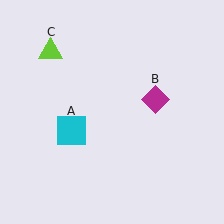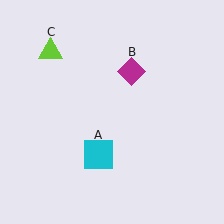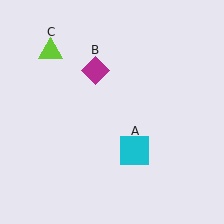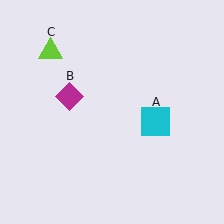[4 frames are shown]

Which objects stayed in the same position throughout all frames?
Lime triangle (object C) remained stationary.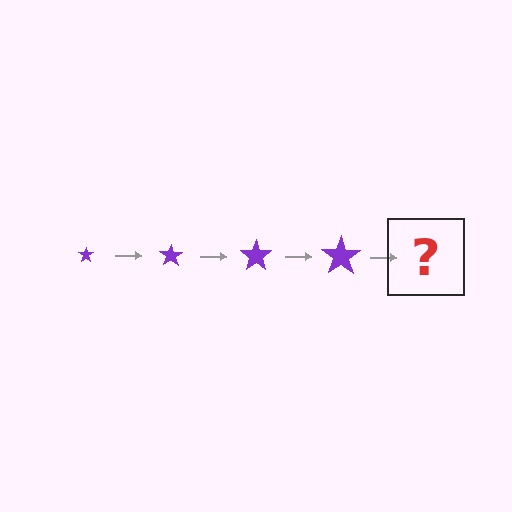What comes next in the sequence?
The next element should be a purple star, larger than the previous one.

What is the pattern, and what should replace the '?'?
The pattern is that the star gets progressively larger each step. The '?' should be a purple star, larger than the previous one.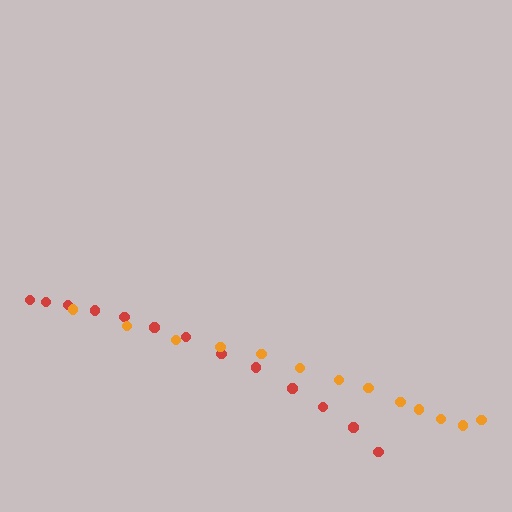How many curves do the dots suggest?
There are 2 distinct paths.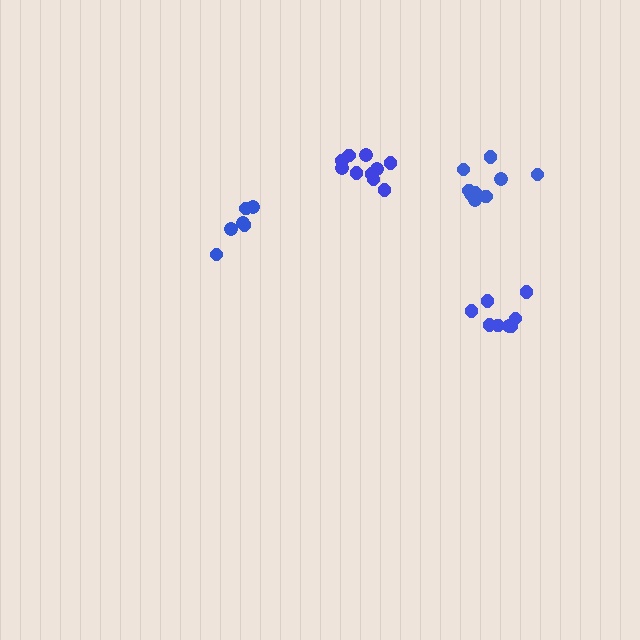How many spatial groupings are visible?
There are 4 spatial groupings.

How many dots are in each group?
Group 1: 8 dots, Group 2: 6 dots, Group 3: 10 dots, Group 4: 9 dots (33 total).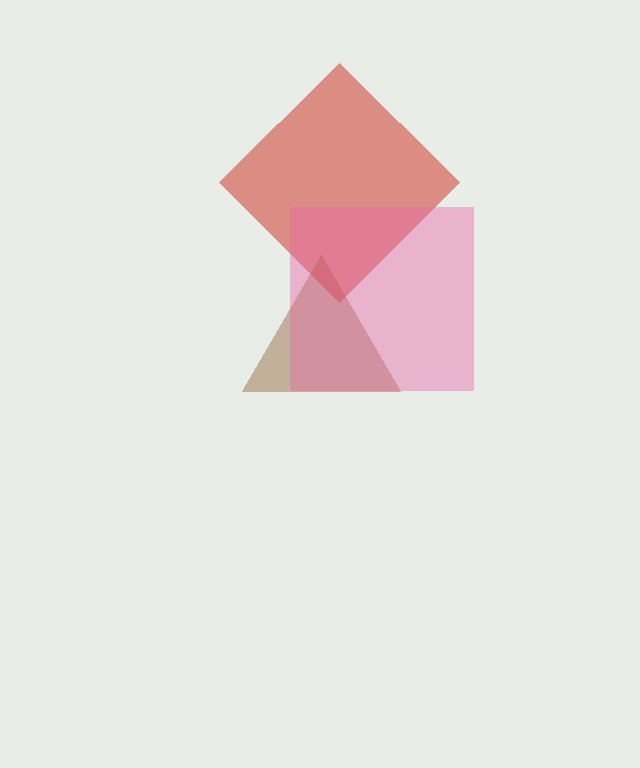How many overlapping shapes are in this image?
There are 3 overlapping shapes in the image.